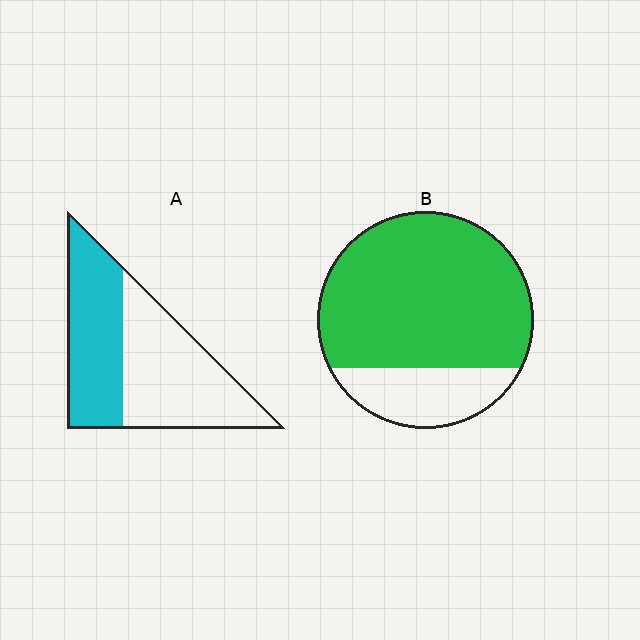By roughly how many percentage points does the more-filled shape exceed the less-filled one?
By roughly 30 percentage points (B over A).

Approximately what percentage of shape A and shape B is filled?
A is approximately 45% and B is approximately 75%.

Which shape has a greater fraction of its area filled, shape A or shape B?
Shape B.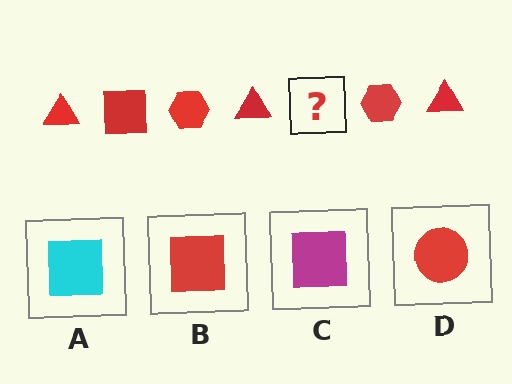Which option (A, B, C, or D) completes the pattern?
B.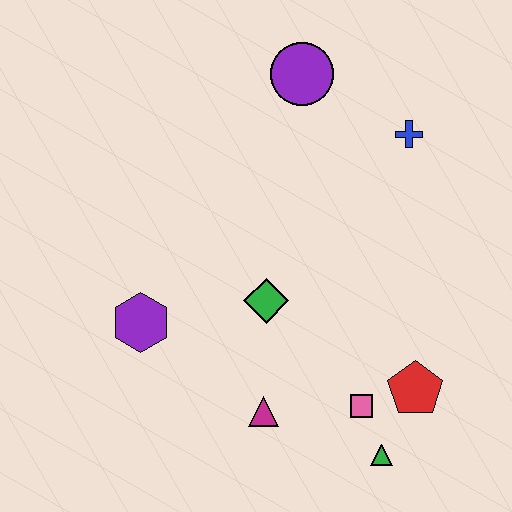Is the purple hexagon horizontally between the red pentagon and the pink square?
No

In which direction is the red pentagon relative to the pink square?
The red pentagon is to the right of the pink square.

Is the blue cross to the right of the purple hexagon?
Yes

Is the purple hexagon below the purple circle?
Yes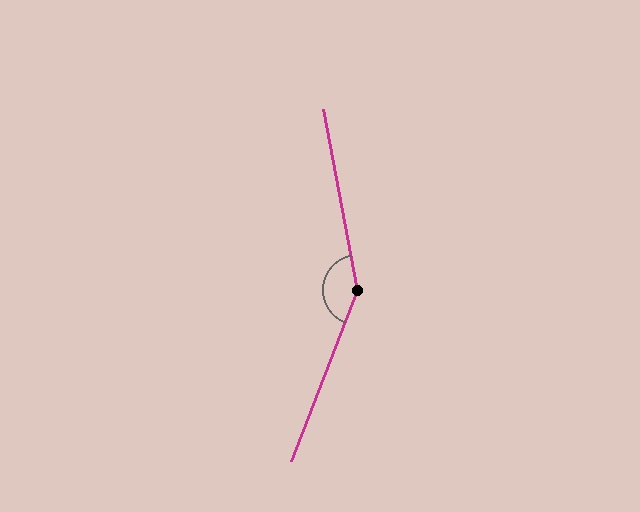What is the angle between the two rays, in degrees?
Approximately 148 degrees.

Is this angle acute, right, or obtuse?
It is obtuse.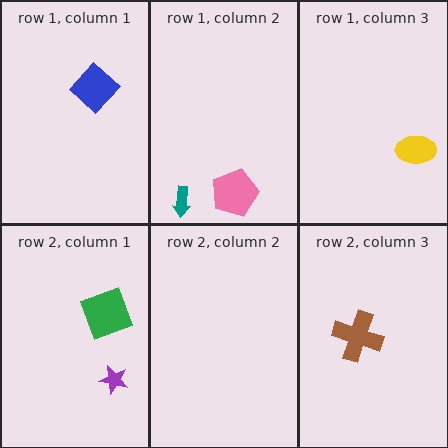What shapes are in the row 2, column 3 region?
The brown cross.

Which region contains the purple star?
The row 2, column 1 region.